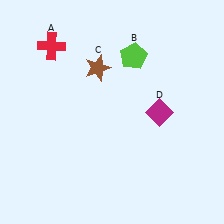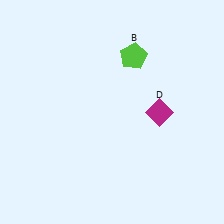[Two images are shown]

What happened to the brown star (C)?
The brown star (C) was removed in Image 2. It was in the top-left area of Image 1.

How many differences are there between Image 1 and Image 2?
There are 2 differences between the two images.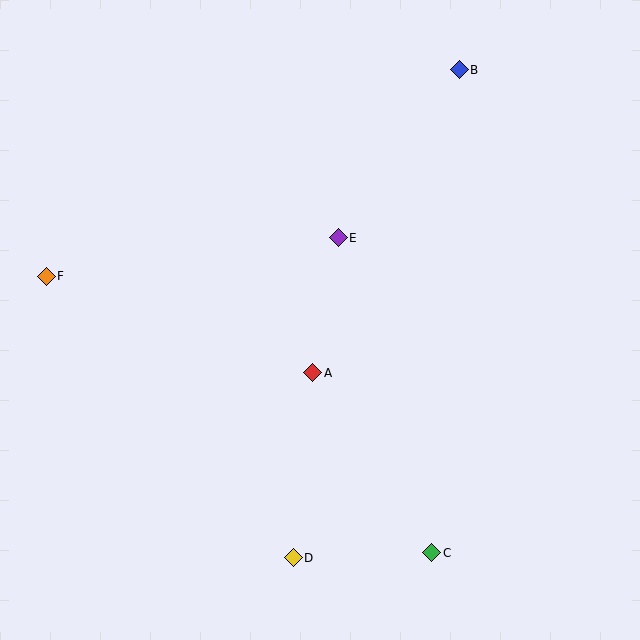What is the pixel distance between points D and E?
The distance between D and E is 323 pixels.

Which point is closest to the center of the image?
Point A at (313, 373) is closest to the center.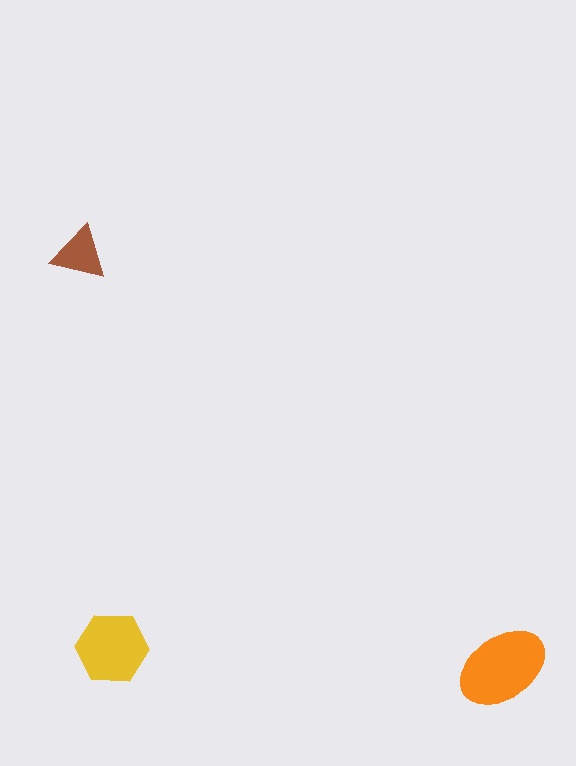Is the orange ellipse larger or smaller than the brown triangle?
Larger.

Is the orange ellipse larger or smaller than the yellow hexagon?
Larger.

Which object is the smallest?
The brown triangle.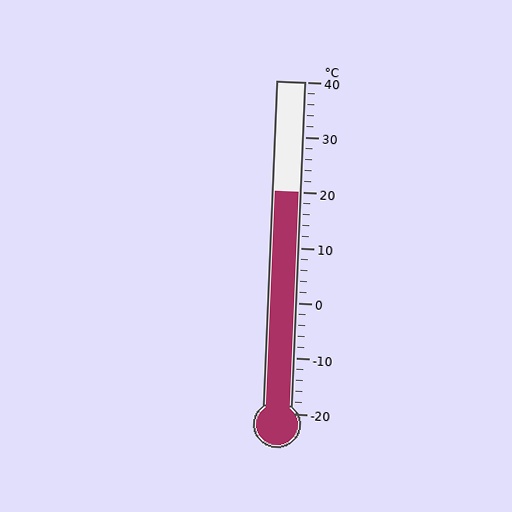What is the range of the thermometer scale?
The thermometer scale ranges from -20°C to 40°C.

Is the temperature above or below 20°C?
The temperature is at 20°C.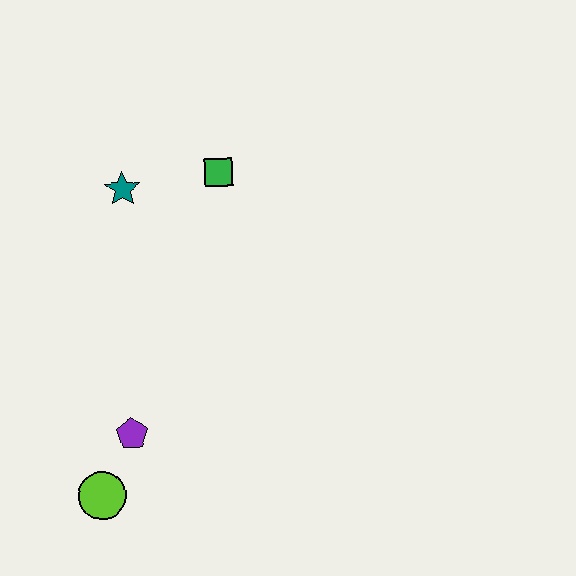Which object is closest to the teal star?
The green square is closest to the teal star.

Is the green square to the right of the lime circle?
Yes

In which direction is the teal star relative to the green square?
The teal star is to the left of the green square.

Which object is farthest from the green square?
The lime circle is farthest from the green square.